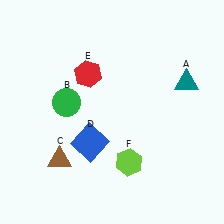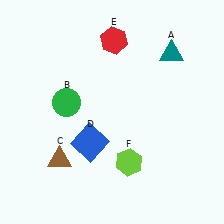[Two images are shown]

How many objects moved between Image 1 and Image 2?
2 objects moved between the two images.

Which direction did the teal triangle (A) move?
The teal triangle (A) moved up.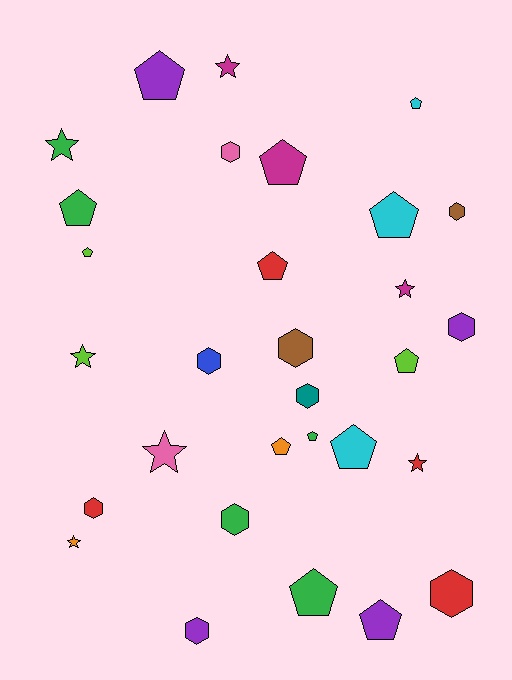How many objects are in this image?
There are 30 objects.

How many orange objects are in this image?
There are 2 orange objects.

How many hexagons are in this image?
There are 10 hexagons.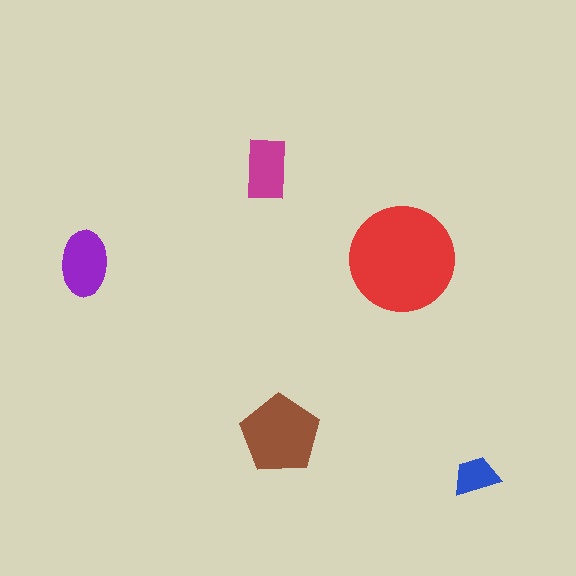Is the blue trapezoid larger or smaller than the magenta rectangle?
Smaller.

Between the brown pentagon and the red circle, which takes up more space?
The red circle.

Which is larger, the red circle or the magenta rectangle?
The red circle.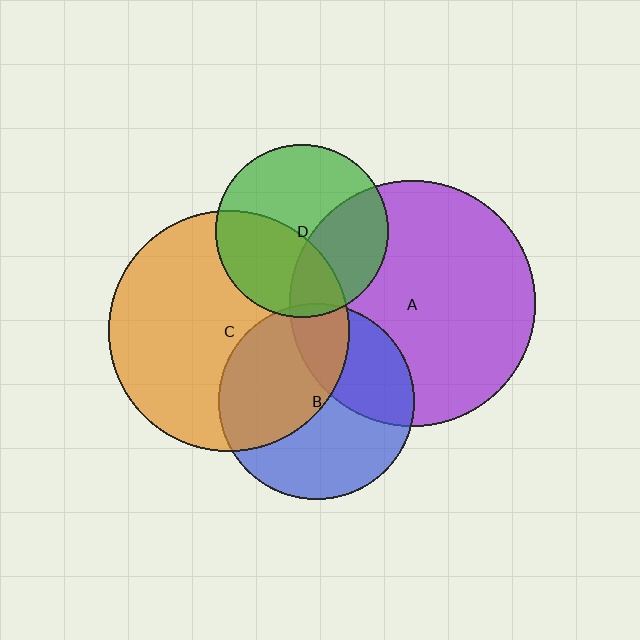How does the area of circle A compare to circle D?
Approximately 2.0 times.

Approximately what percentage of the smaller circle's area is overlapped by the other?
Approximately 35%.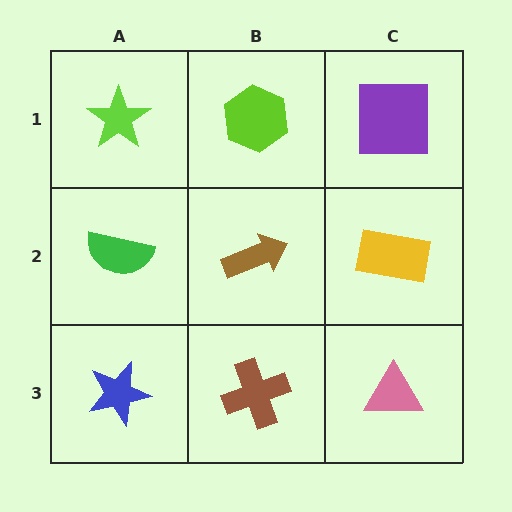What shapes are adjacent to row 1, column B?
A brown arrow (row 2, column B), a lime star (row 1, column A), a purple square (row 1, column C).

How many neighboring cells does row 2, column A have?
3.